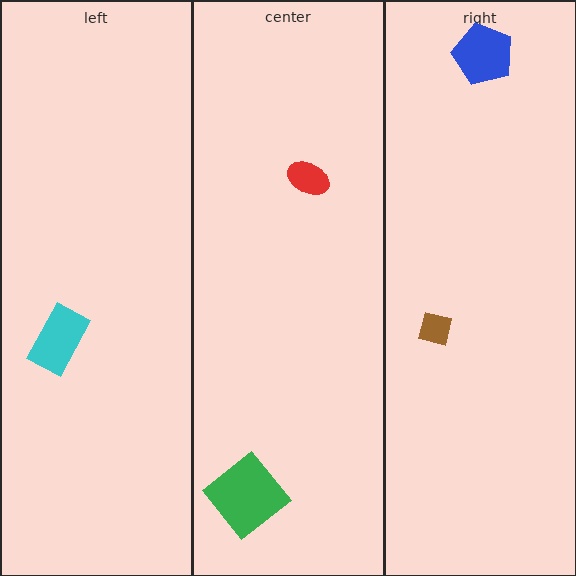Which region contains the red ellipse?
The center region.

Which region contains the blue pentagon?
The right region.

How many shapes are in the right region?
2.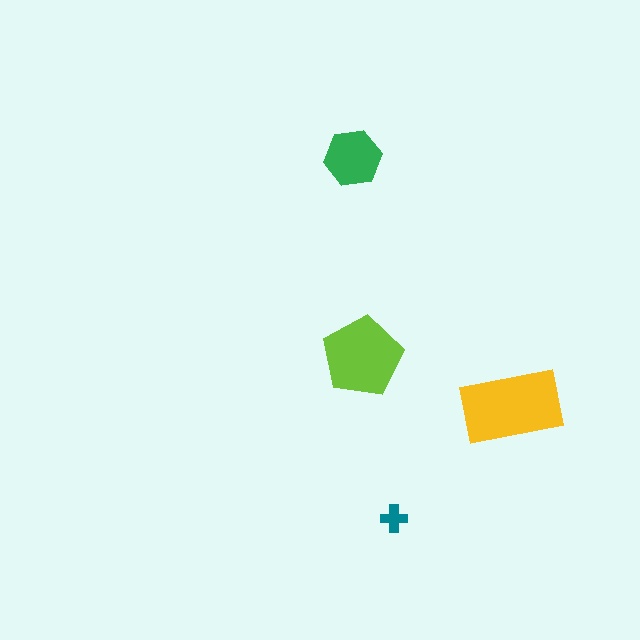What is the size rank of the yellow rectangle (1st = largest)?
1st.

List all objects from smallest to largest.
The teal cross, the green hexagon, the lime pentagon, the yellow rectangle.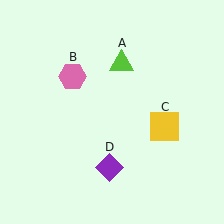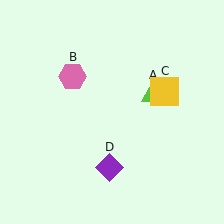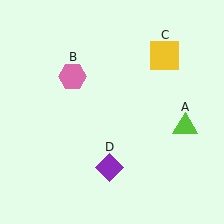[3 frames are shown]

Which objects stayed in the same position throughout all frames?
Pink hexagon (object B) and purple diamond (object D) remained stationary.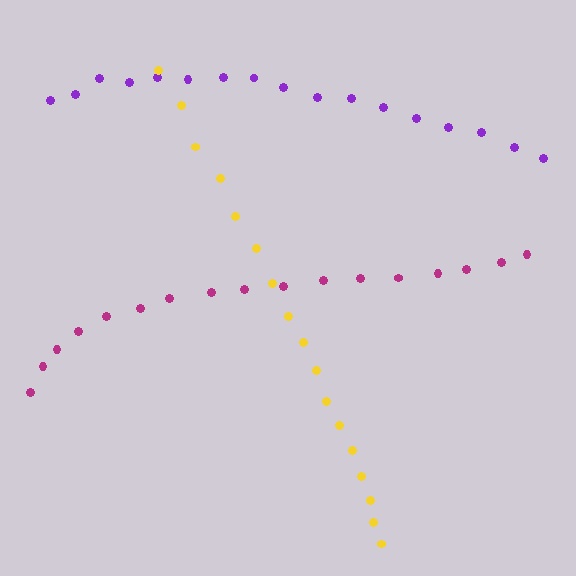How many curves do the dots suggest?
There are 3 distinct paths.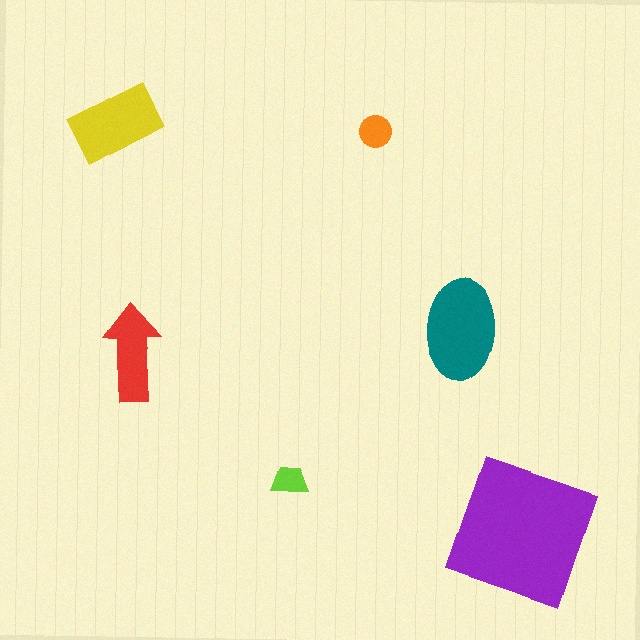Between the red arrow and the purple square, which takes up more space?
The purple square.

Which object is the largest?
The purple square.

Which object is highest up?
The yellow rectangle is topmost.